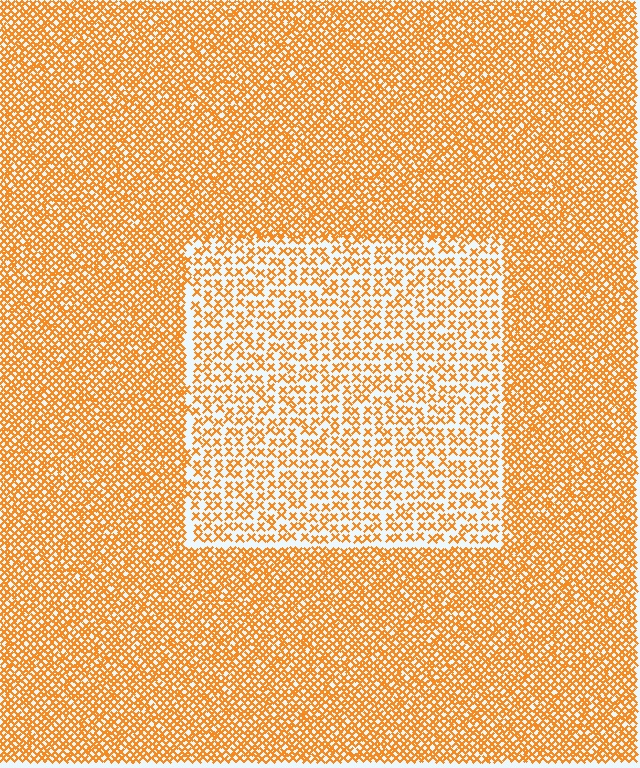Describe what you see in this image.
The image contains small orange elements arranged at two different densities. A rectangle-shaped region is visible where the elements are less densely packed than the surrounding area.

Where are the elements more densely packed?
The elements are more densely packed outside the rectangle boundary.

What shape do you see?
I see a rectangle.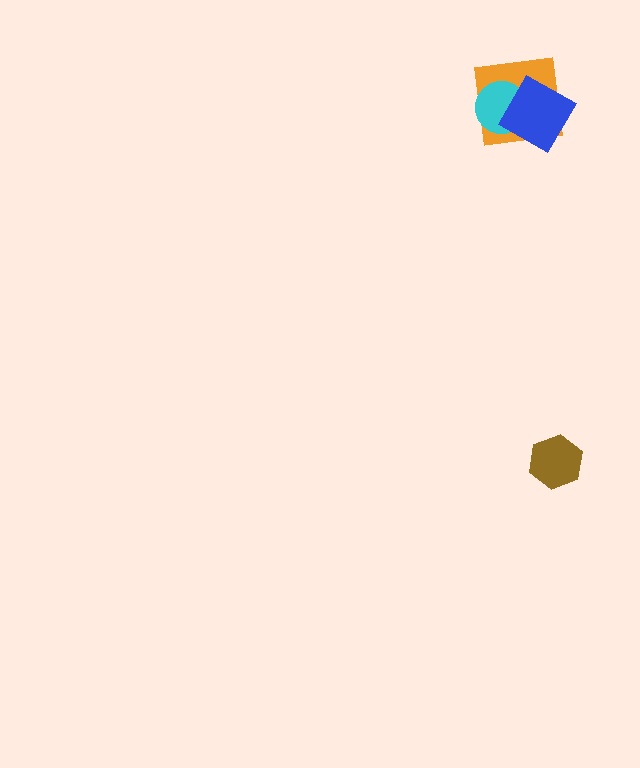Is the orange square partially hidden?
Yes, it is partially covered by another shape.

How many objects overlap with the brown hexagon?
0 objects overlap with the brown hexagon.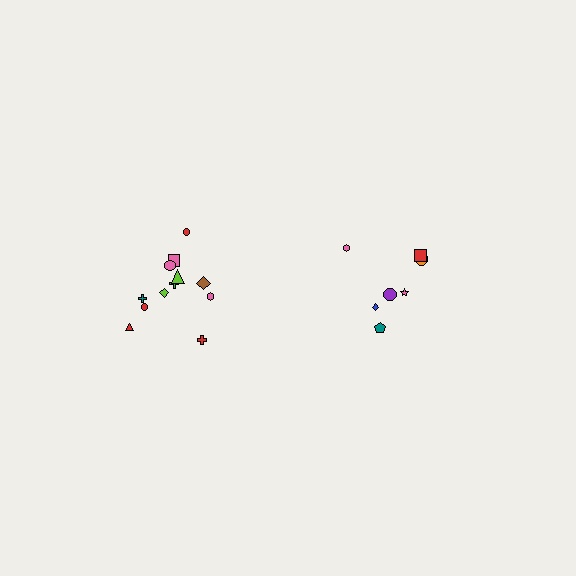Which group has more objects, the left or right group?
The left group.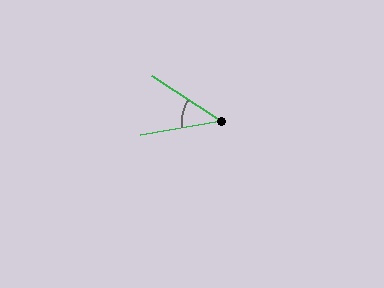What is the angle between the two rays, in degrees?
Approximately 43 degrees.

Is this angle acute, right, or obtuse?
It is acute.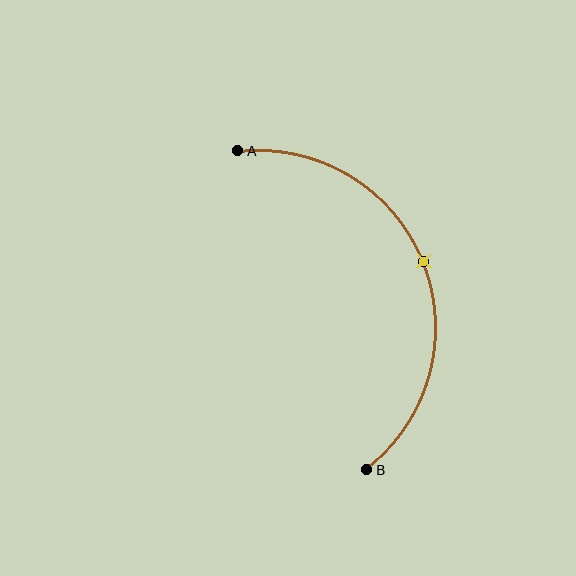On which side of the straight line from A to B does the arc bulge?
The arc bulges to the right of the straight line connecting A and B.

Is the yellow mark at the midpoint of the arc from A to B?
Yes. The yellow mark lies on the arc at equal arc-length from both A and B — it is the arc midpoint.